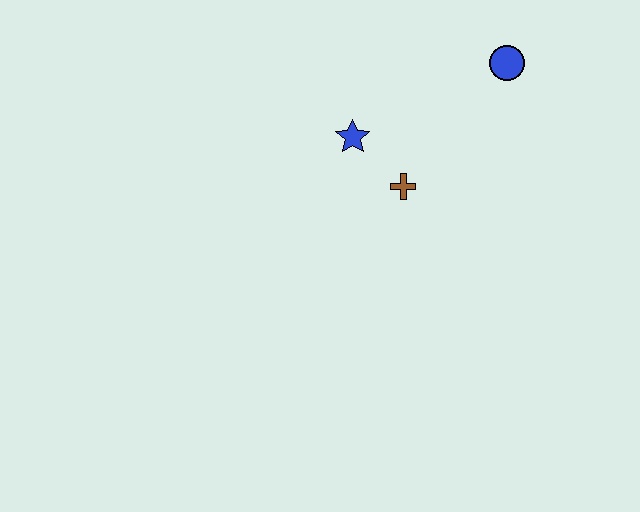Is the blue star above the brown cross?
Yes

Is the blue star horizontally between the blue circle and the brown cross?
No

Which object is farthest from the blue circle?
The blue star is farthest from the blue circle.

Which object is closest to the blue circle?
The brown cross is closest to the blue circle.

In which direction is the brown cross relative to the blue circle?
The brown cross is below the blue circle.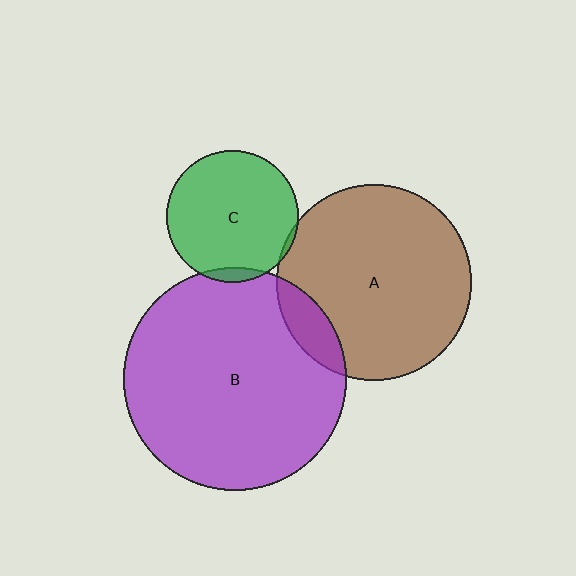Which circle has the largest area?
Circle B (purple).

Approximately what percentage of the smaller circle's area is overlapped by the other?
Approximately 5%.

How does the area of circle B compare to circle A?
Approximately 1.3 times.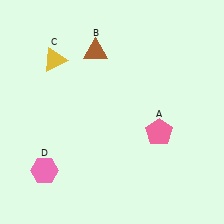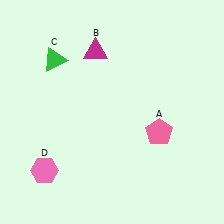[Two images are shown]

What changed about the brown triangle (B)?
In Image 1, B is brown. In Image 2, it changed to magenta.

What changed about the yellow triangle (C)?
In Image 1, C is yellow. In Image 2, it changed to green.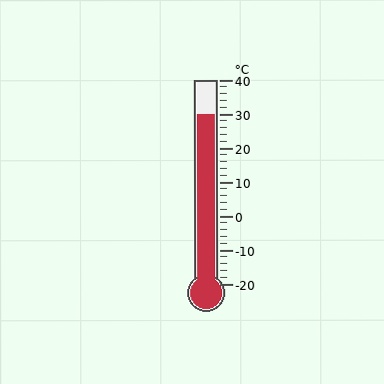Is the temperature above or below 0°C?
The temperature is above 0°C.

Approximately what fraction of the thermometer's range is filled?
The thermometer is filled to approximately 85% of its range.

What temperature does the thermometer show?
The thermometer shows approximately 30°C.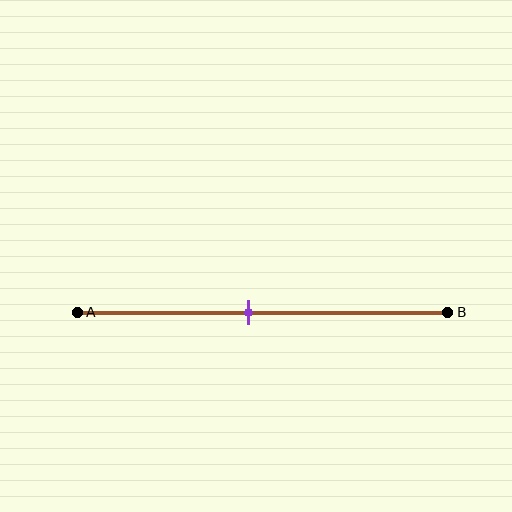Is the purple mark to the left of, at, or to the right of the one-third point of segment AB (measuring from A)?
The purple mark is to the right of the one-third point of segment AB.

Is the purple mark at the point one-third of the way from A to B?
No, the mark is at about 45% from A, not at the 33% one-third point.